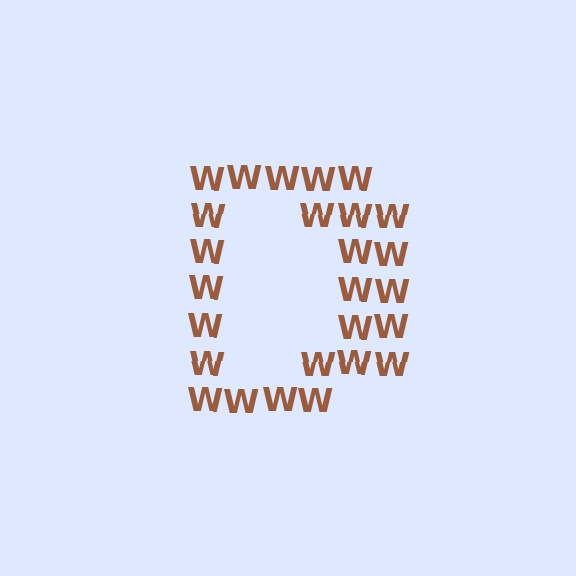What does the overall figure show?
The overall figure shows the letter D.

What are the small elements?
The small elements are letter W's.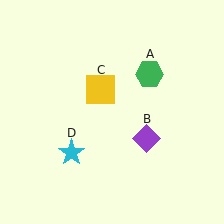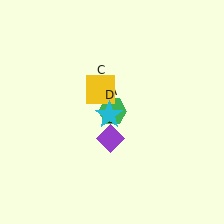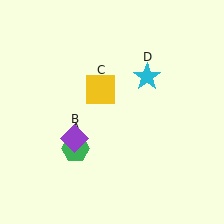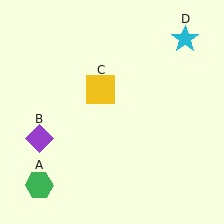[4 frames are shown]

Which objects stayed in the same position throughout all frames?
Yellow square (object C) remained stationary.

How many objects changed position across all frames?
3 objects changed position: green hexagon (object A), purple diamond (object B), cyan star (object D).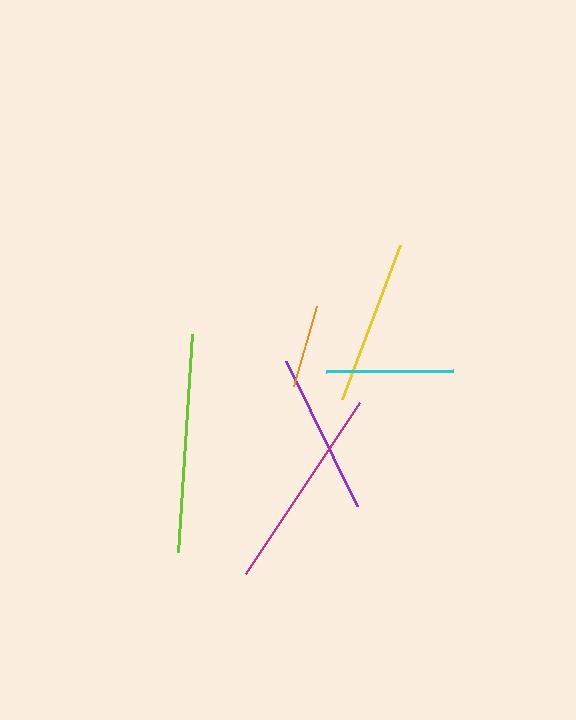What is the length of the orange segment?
The orange segment is approximately 84 pixels long.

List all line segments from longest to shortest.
From longest to shortest: lime, magenta, yellow, purple, cyan, orange.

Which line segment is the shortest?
The orange line is the shortest at approximately 84 pixels.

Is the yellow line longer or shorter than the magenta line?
The magenta line is longer than the yellow line.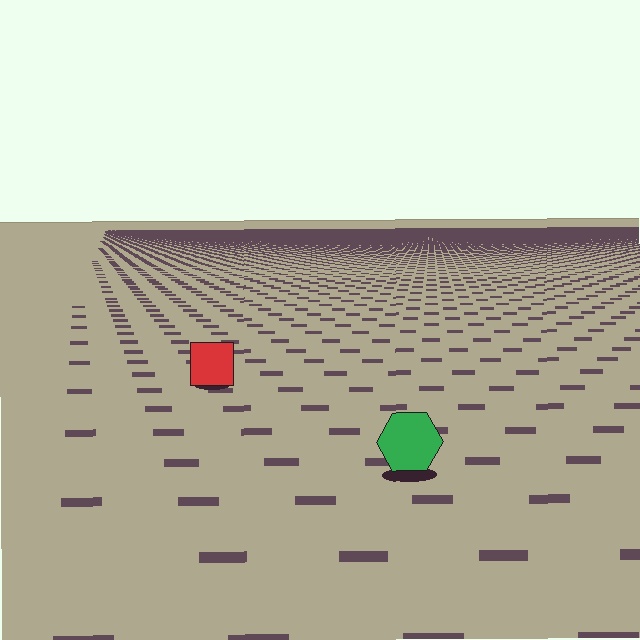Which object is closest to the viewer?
The green hexagon is closest. The texture marks near it are larger and more spread out.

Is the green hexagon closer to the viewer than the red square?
Yes. The green hexagon is closer — you can tell from the texture gradient: the ground texture is coarser near it.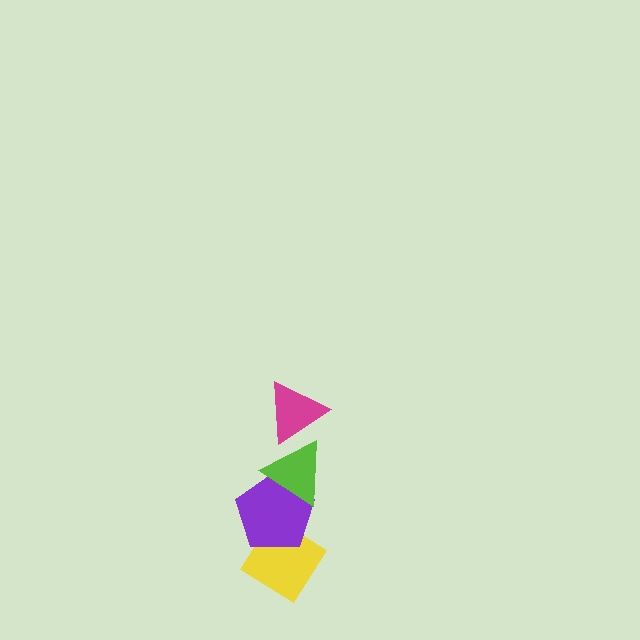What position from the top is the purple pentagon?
The purple pentagon is 3rd from the top.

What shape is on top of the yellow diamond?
The purple pentagon is on top of the yellow diamond.